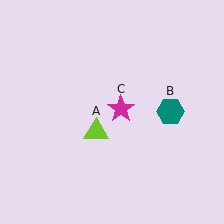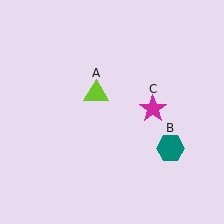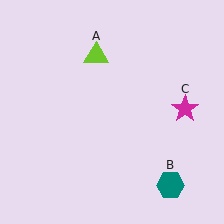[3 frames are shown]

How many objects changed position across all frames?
3 objects changed position: lime triangle (object A), teal hexagon (object B), magenta star (object C).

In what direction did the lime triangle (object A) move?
The lime triangle (object A) moved up.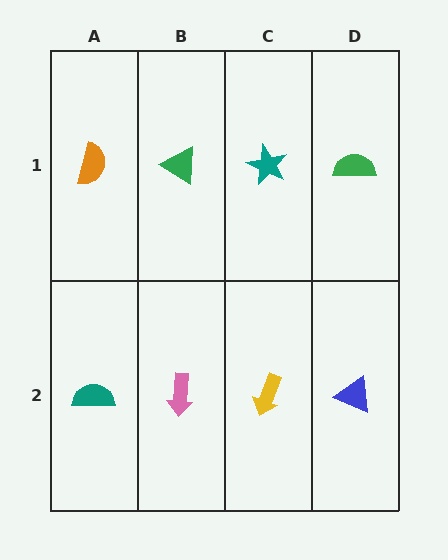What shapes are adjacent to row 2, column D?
A green semicircle (row 1, column D), a yellow arrow (row 2, column C).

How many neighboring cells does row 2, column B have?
3.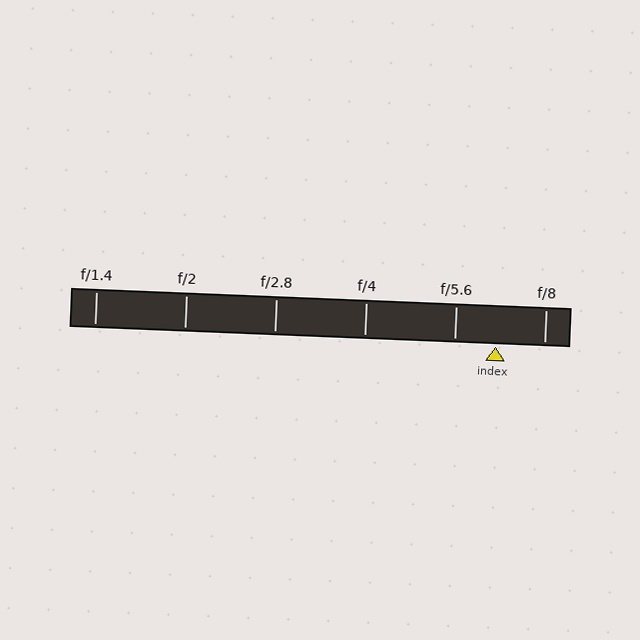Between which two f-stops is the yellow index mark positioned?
The index mark is between f/5.6 and f/8.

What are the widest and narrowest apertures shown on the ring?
The widest aperture shown is f/1.4 and the narrowest is f/8.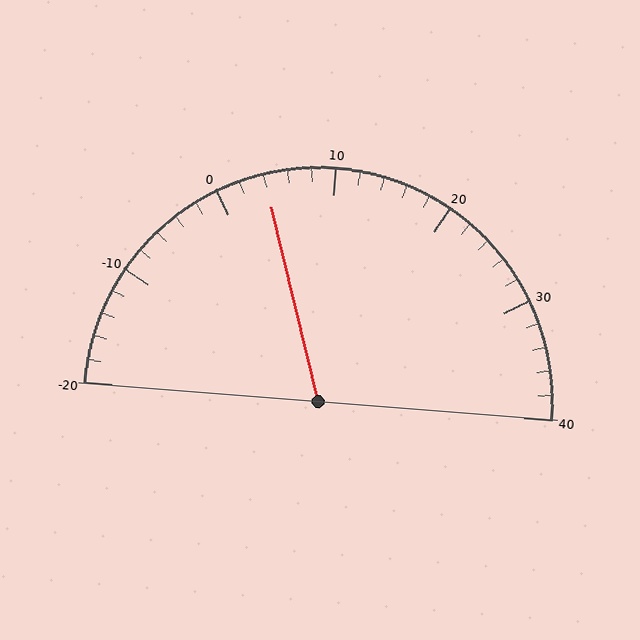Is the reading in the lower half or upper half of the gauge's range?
The reading is in the lower half of the range (-20 to 40).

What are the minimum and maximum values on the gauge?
The gauge ranges from -20 to 40.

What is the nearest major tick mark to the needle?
The nearest major tick mark is 0.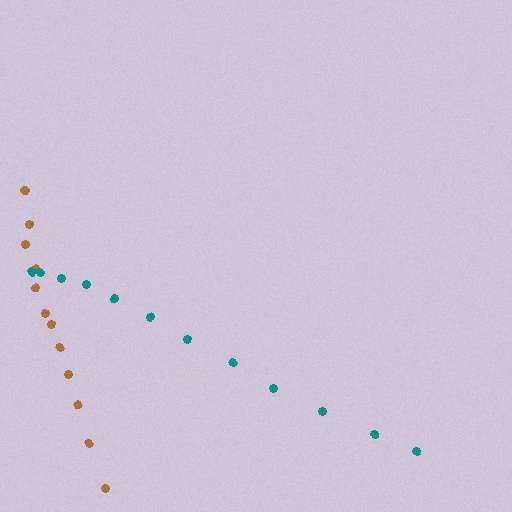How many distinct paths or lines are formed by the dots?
There are 2 distinct paths.